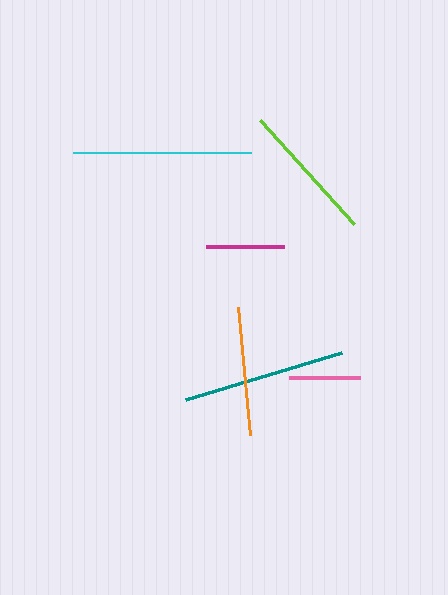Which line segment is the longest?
The cyan line is the longest at approximately 177 pixels.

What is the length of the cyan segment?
The cyan segment is approximately 177 pixels long.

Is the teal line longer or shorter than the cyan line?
The cyan line is longer than the teal line.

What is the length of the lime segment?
The lime segment is approximately 140 pixels long.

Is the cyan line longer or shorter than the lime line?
The cyan line is longer than the lime line.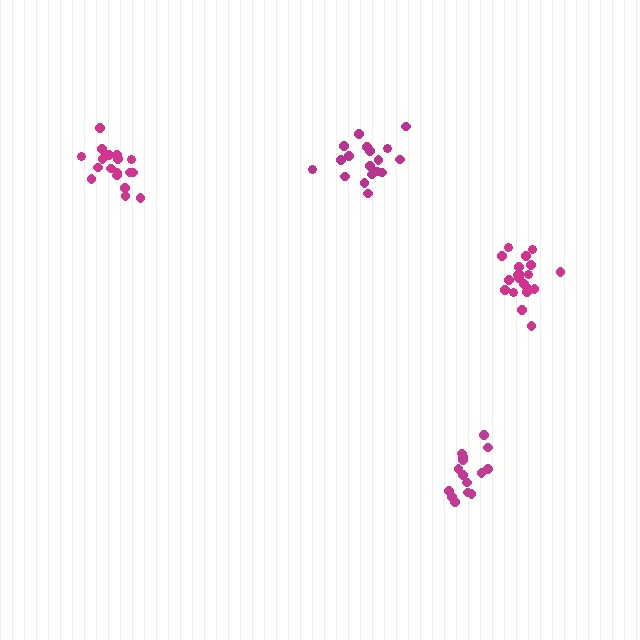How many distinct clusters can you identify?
There are 4 distinct clusters.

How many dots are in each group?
Group 1: 18 dots, Group 2: 18 dots, Group 3: 15 dots, Group 4: 20 dots (71 total).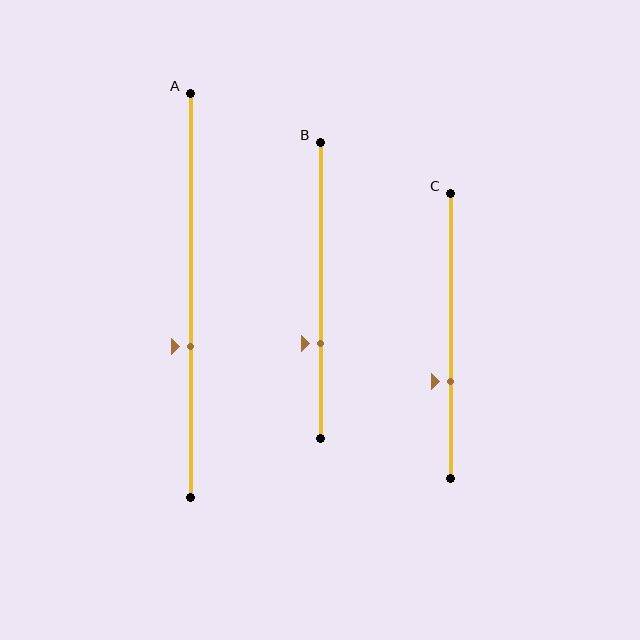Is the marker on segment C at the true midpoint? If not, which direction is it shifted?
No, the marker on segment C is shifted downward by about 16% of the segment length.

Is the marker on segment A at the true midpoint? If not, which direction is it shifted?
No, the marker on segment A is shifted downward by about 13% of the segment length.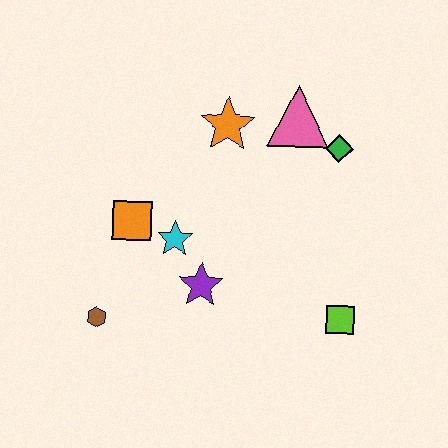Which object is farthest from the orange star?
The brown hexagon is farthest from the orange star.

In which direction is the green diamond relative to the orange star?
The green diamond is to the right of the orange star.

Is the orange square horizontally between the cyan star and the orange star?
No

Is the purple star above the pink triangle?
No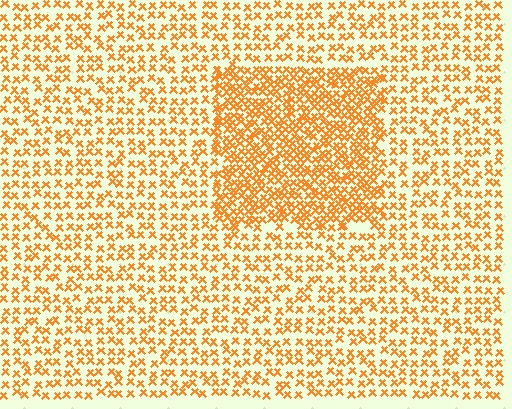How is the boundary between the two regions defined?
The boundary is defined by a change in element density (approximately 2.0x ratio). All elements are the same color, size, and shape.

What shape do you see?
I see a rectangle.